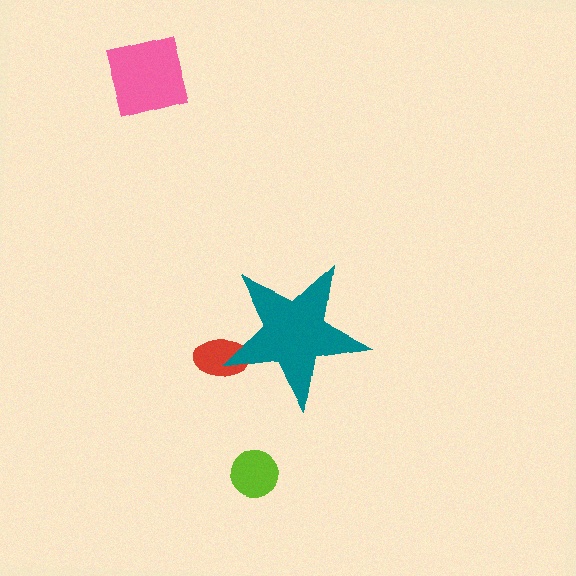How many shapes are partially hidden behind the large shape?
1 shape is partially hidden.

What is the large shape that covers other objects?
A teal star.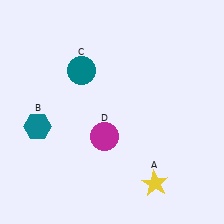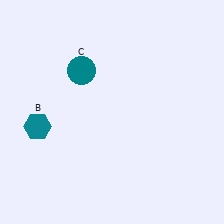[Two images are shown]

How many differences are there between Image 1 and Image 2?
There are 2 differences between the two images.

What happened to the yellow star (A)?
The yellow star (A) was removed in Image 2. It was in the bottom-right area of Image 1.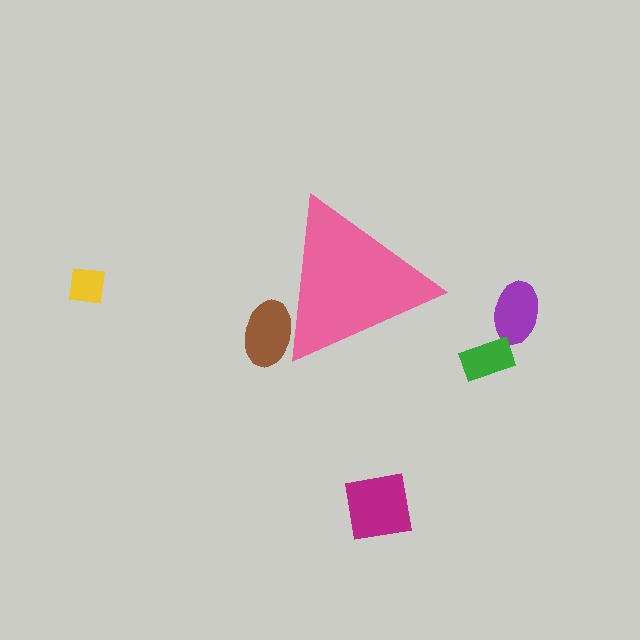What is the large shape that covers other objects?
A pink triangle.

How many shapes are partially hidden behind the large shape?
1 shape is partially hidden.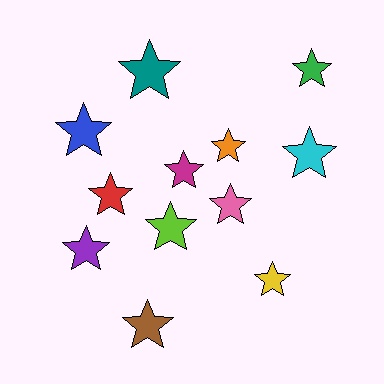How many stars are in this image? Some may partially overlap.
There are 12 stars.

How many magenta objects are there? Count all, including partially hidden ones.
There is 1 magenta object.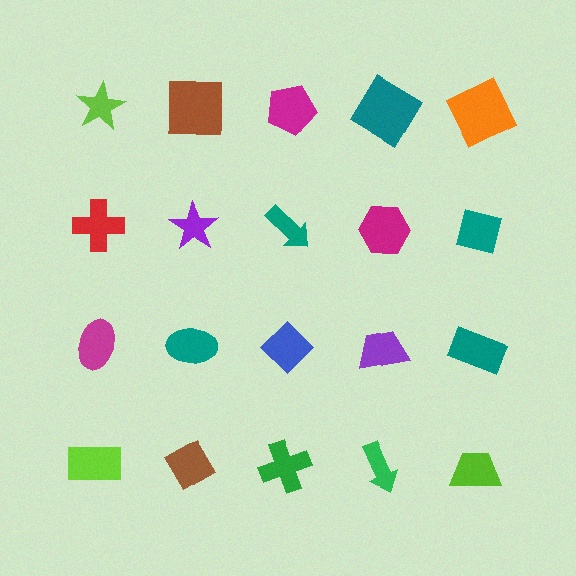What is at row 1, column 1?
A lime star.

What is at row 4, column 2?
A brown diamond.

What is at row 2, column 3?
A teal arrow.